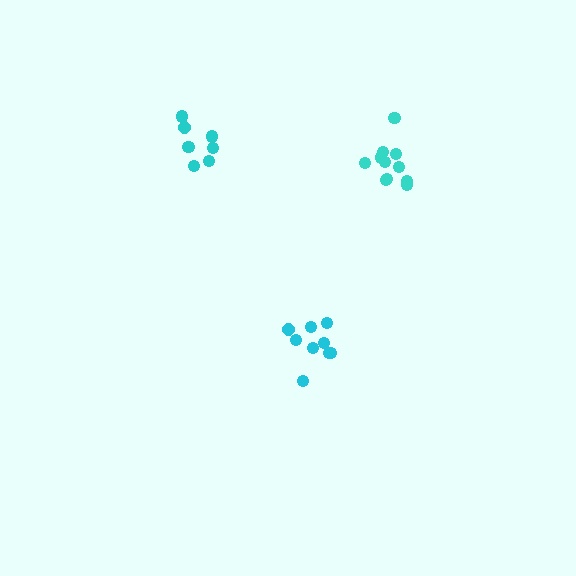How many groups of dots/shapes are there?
There are 3 groups.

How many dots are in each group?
Group 1: 9 dots, Group 2: 7 dots, Group 3: 11 dots (27 total).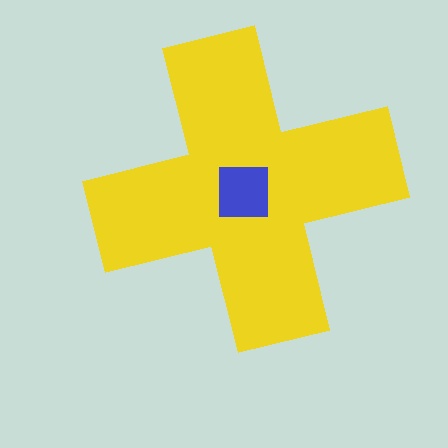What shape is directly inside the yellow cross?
The blue square.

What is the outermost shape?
The yellow cross.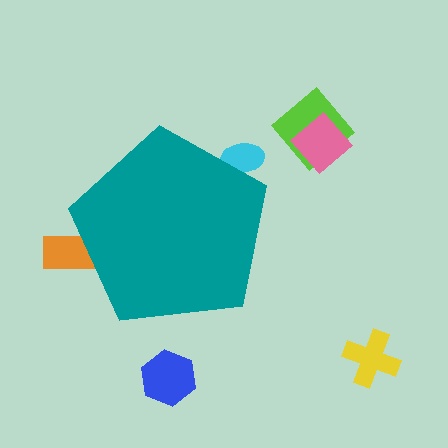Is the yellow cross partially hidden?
No, the yellow cross is fully visible.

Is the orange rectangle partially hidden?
Yes, the orange rectangle is partially hidden behind the teal pentagon.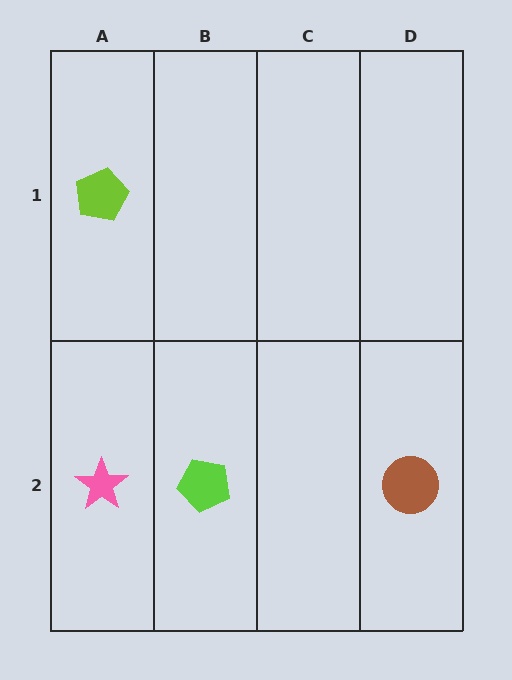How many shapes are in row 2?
3 shapes.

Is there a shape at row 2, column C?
No, that cell is empty.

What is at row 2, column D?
A brown circle.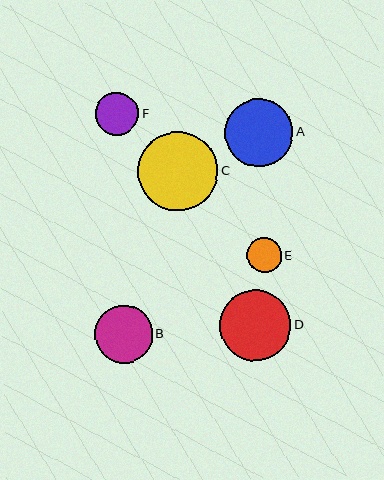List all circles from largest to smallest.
From largest to smallest: C, D, A, B, F, E.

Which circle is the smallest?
Circle E is the smallest with a size of approximately 35 pixels.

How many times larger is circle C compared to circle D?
Circle C is approximately 1.1 times the size of circle D.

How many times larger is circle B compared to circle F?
Circle B is approximately 1.3 times the size of circle F.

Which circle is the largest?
Circle C is the largest with a size of approximately 80 pixels.